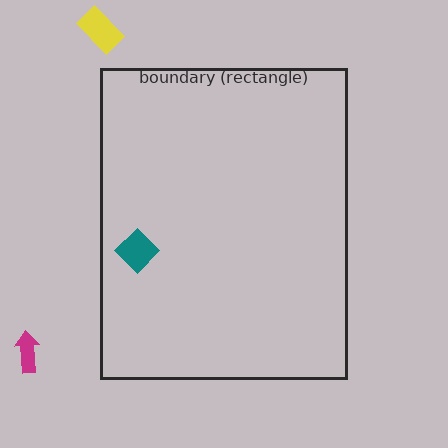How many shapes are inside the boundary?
1 inside, 2 outside.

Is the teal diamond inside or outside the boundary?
Inside.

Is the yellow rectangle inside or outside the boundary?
Outside.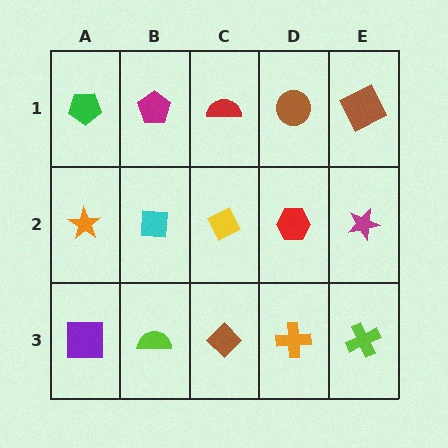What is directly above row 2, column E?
A brown square.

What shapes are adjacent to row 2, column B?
A magenta pentagon (row 1, column B), a lime semicircle (row 3, column B), an orange star (row 2, column A), a yellow diamond (row 2, column C).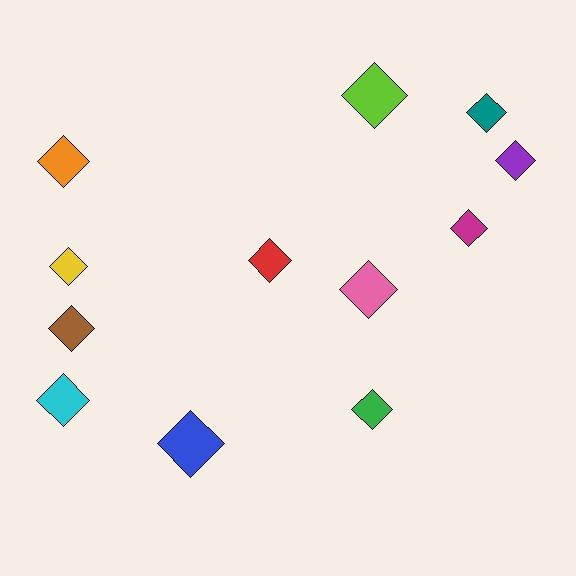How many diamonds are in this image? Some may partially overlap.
There are 12 diamonds.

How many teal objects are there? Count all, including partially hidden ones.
There is 1 teal object.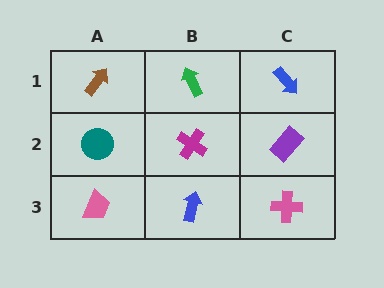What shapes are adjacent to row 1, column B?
A magenta cross (row 2, column B), a brown arrow (row 1, column A), a blue arrow (row 1, column C).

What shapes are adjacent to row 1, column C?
A purple rectangle (row 2, column C), a green arrow (row 1, column B).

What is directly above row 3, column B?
A magenta cross.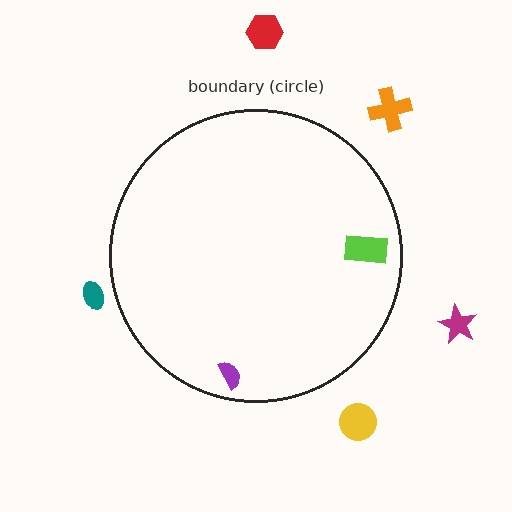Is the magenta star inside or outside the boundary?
Outside.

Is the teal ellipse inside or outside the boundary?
Outside.